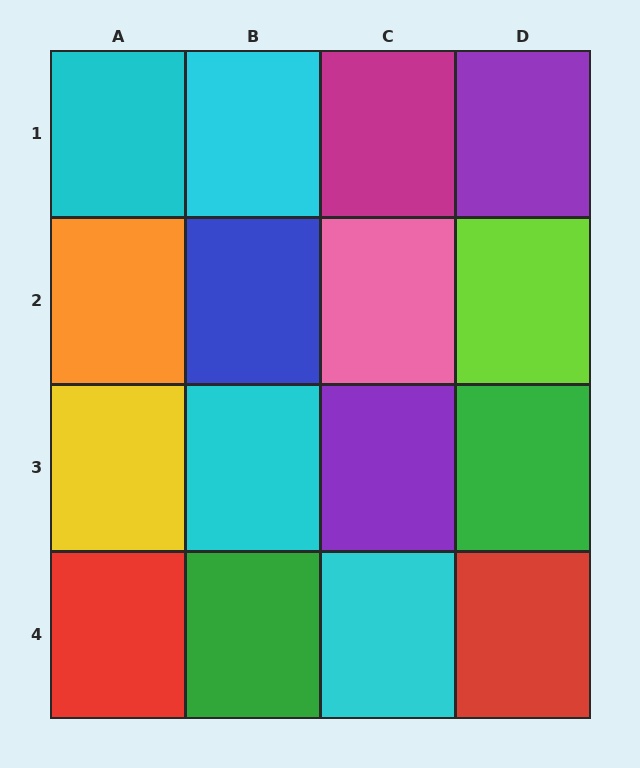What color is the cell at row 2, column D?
Lime.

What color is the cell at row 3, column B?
Cyan.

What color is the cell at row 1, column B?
Cyan.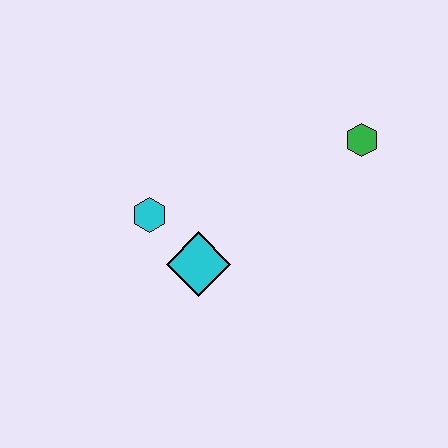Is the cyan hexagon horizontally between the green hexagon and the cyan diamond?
No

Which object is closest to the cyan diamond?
The cyan hexagon is closest to the cyan diamond.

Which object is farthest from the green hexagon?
The cyan hexagon is farthest from the green hexagon.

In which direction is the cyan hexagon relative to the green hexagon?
The cyan hexagon is to the left of the green hexagon.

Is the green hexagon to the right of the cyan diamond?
Yes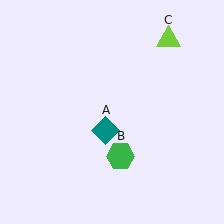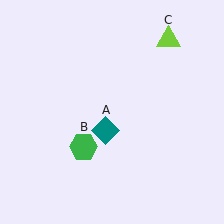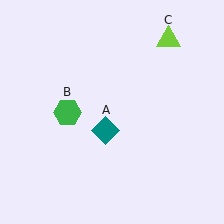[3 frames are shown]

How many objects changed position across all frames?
1 object changed position: green hexagon (object B).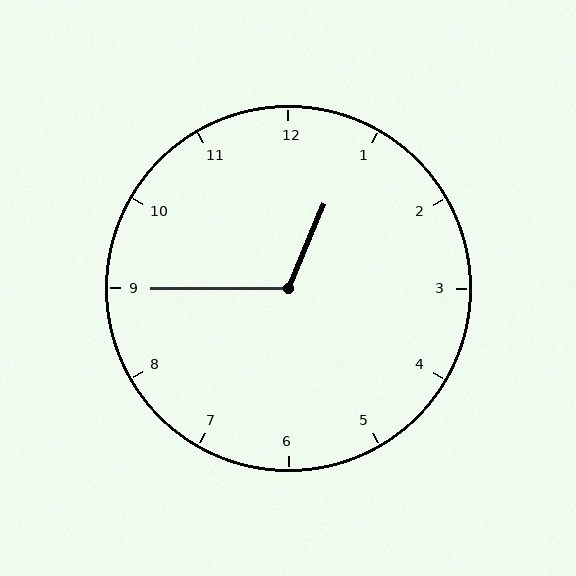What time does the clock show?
12:45.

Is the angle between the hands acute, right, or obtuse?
It is obtuse.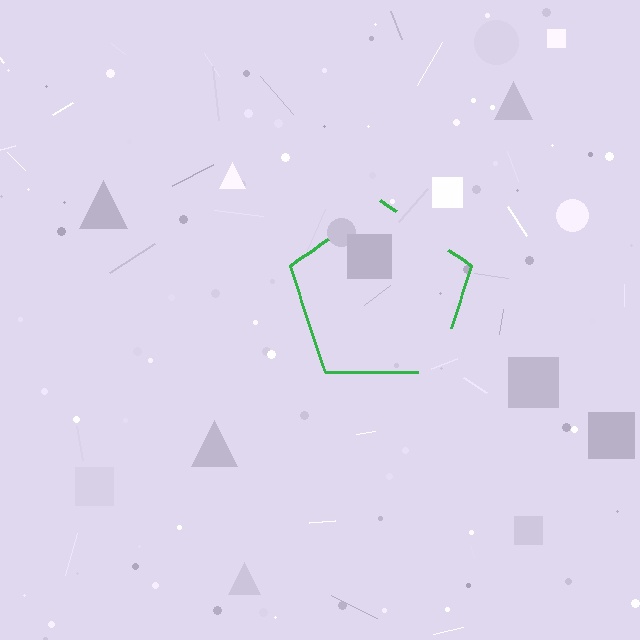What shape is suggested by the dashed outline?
The dashed outline suggests a pentagon.